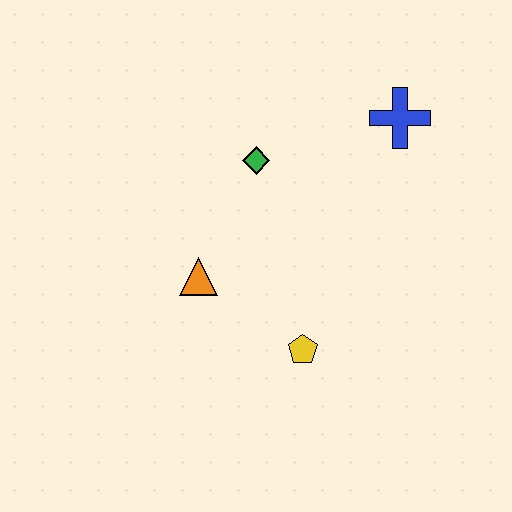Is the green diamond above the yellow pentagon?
Yes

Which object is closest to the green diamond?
The orange triangle is closest to the green diamond.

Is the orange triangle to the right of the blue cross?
No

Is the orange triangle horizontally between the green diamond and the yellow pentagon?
No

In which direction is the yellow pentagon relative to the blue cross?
The yellow pentagon is below the blue cross.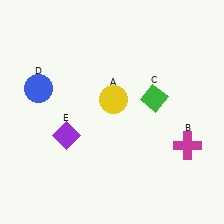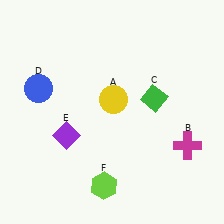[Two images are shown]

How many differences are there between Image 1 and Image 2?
There is 1 difference between the two images.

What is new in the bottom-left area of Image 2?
A lime hexagon (F) was added in the bottom-left area of Image 2.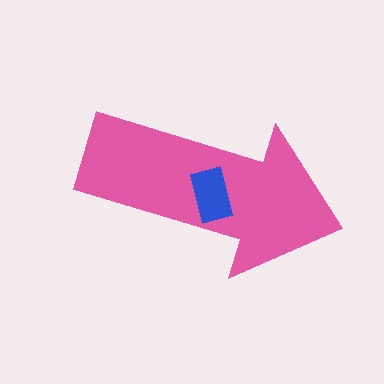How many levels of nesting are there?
2.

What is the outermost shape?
The pink arrow.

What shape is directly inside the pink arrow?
The blue rectangle.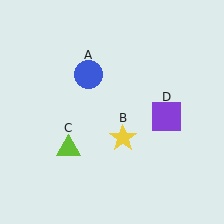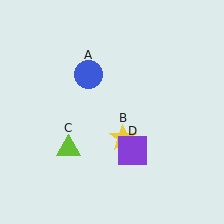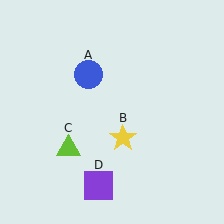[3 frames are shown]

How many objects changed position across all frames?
1 object changed position: purple square (object D).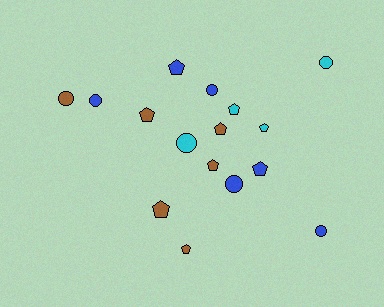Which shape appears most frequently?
Pentagon, with 9 objects.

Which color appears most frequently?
Blue, with 6 objects.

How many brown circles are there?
There is 1 brown circle.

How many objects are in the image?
There are 16 objects.